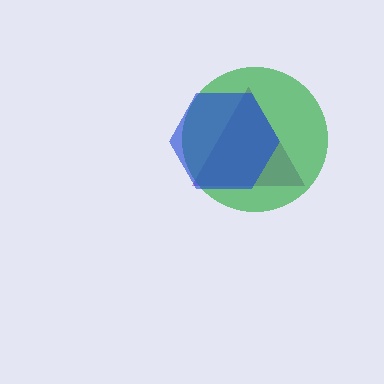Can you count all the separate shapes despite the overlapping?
Yes, there are 3 separate shapes.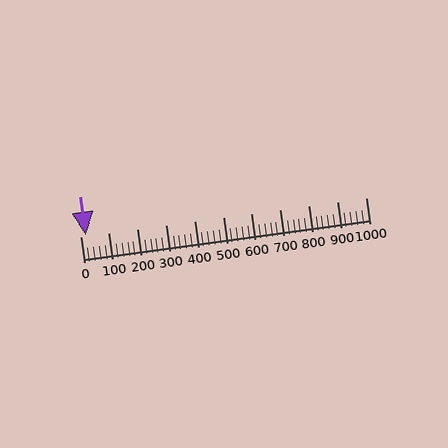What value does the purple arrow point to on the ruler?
The purple arrow points to approximately 20.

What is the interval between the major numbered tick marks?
The major tick marks are spaced 100 units apart.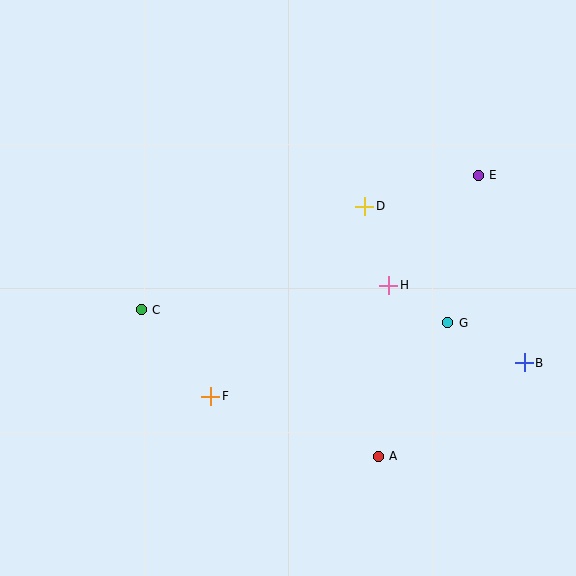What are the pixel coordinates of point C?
Point C is at (141, 310).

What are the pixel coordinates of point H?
Point H is at (389, 285).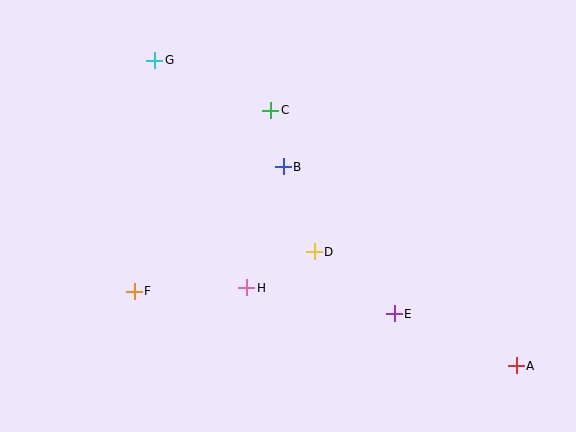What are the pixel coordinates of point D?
Point D is at (314, 252).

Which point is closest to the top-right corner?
Point C is closest to the top-right corner.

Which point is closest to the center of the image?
Point D at (314, 252) is closest to the center.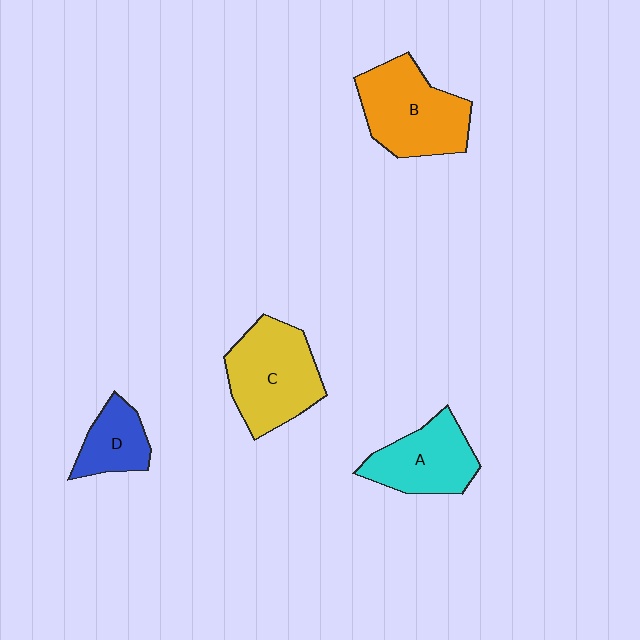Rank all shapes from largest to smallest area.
From largest to smallest: B (orange), C (yellow), A (cyan), D (blue).